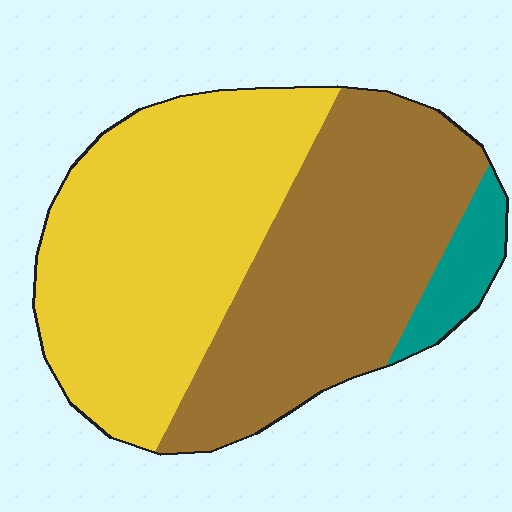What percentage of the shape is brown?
Brown covers about 45% of the shape.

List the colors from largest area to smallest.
From largest to smallest: yellow, brown, teal.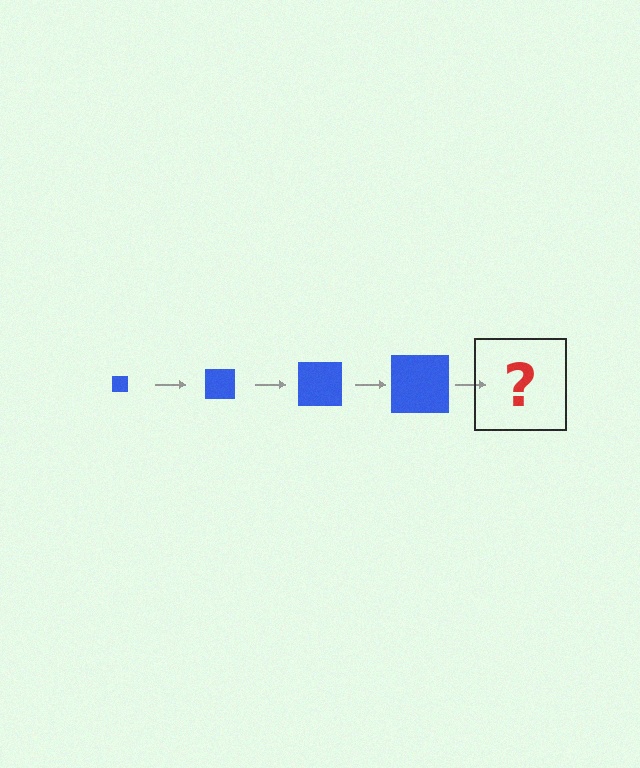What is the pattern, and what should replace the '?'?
The pattern is that the square gets progressively larger each step. The '?' should be a blue square, larger than the previous one.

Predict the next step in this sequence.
The next step is a blue square, larger than the previous one.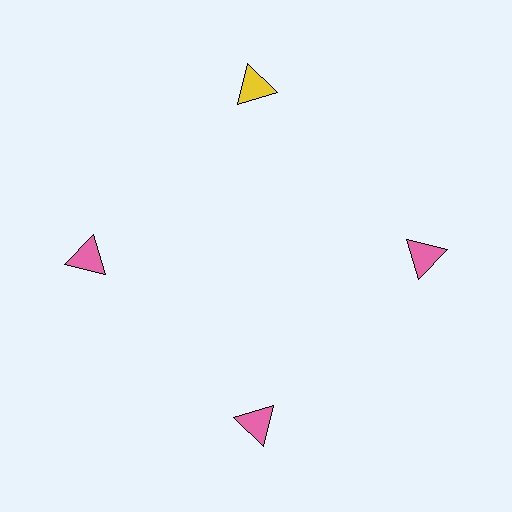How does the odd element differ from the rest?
It has a different color: yellow instead of pink.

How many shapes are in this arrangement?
There are 4 shapes arranged in a ring pattern.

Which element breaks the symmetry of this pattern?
The yellow triangle at roughly the 12 o'clock position breaks the symmetry. All other shapes are pink triangles.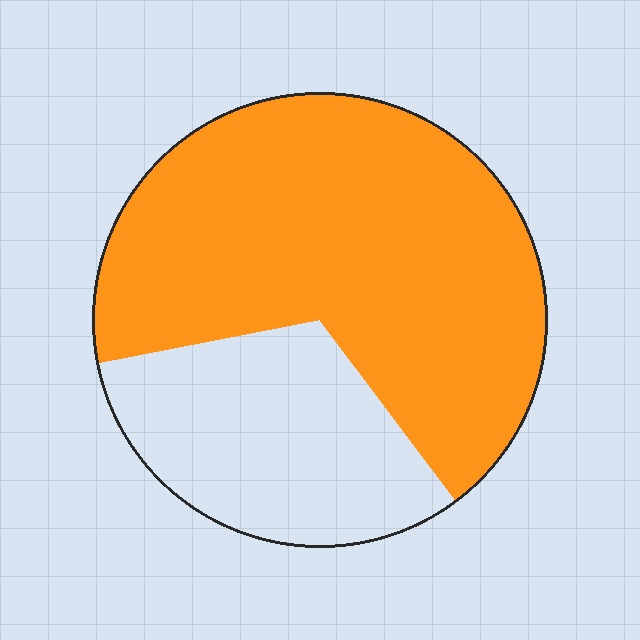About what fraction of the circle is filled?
About two thirds (2/3).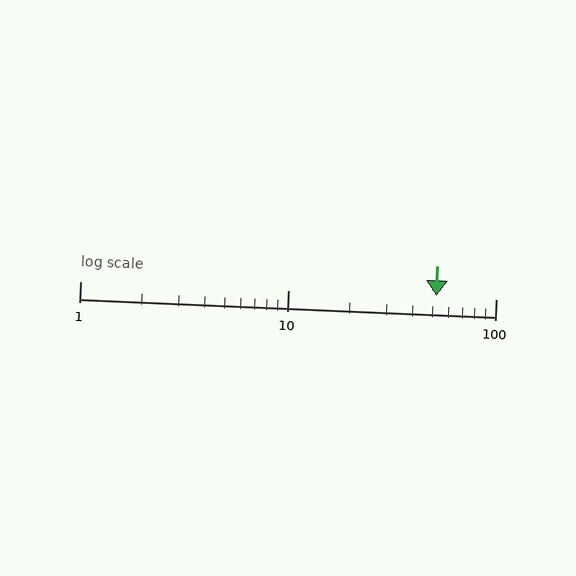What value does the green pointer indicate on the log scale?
The pointer indicates approximately 52.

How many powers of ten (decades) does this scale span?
The scale spans 2 decades, from 1 to 100.